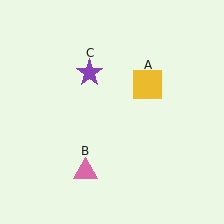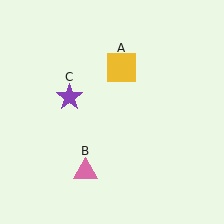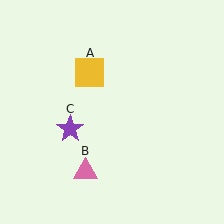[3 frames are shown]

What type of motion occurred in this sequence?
The yellow square (object A), purple star (object C) rotated counterclockwise around the center of the scene.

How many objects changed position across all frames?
2 objects changed position: yellow square (object A), purple star (object C).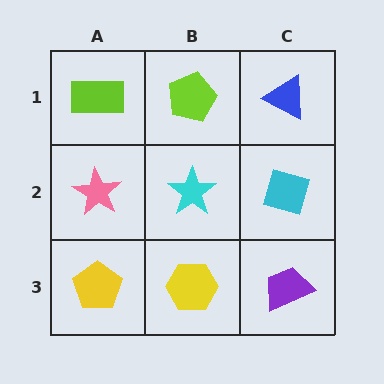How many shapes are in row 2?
3 shapes.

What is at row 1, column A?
A lime rectangle.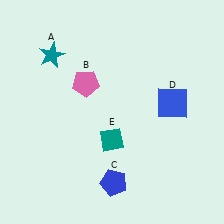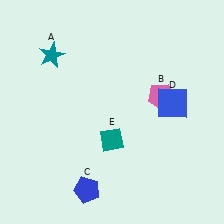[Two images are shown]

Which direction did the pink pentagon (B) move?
The pink pentagon (B) moved right.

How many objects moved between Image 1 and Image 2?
2 objects moved between the two images.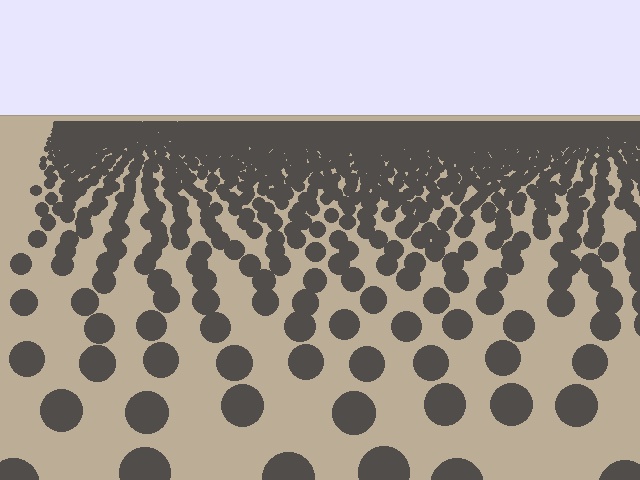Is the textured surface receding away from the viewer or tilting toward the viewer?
The surface is receding away from the viewer. Texture elements get smaller and denser toward the top.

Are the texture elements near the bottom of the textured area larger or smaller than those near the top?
Larger. Near the bottom, elements are closer to the viewer and appear at a bigger on-screen size.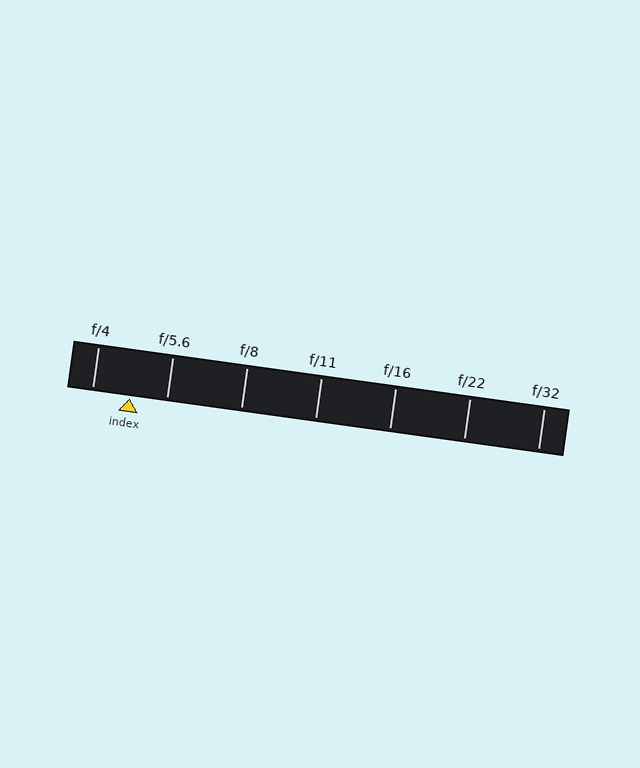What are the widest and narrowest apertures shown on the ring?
The widest aperture shown is f/4 and the narrowest is f/32.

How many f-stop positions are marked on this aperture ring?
There are 7 f-stop positions marked.